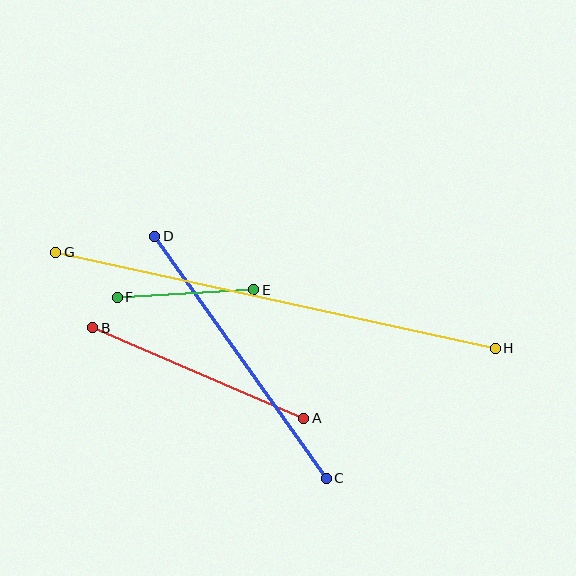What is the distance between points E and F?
The distance is approximately 137 pixels.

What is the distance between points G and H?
The distance is approximately 450 pixels.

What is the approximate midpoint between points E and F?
The midpoint is at approximately (186, 294) pixels.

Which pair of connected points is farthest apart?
Points G and H are farthest apart.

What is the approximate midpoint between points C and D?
The midpoint is at approximately (241, 357) pixels.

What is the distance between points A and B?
The distance is approximately 230 pixels.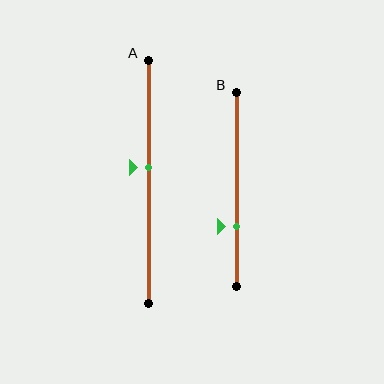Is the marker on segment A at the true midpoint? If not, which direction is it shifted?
No, the marker on segment A is shifted upward by about 6% of the segment length.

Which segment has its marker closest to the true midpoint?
Segment A has its marker closest to the true midpoint.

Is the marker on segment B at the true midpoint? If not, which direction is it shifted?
No, the marker on segment B is shifted downward by about 19% of the segment length.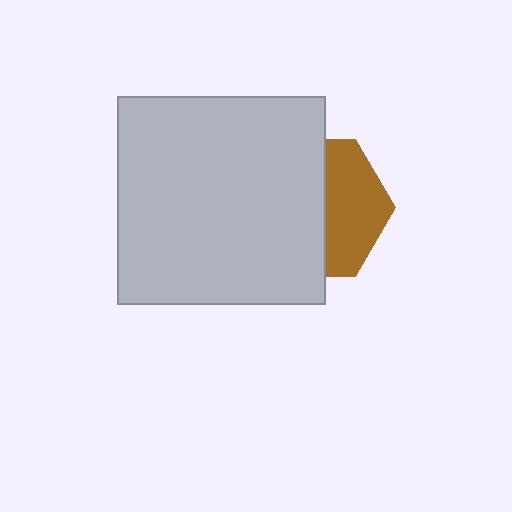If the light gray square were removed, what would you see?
You would see the complete brown hexagon.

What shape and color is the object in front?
The object in front is a light gray square.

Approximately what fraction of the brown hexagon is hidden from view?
Roughly 58% of the brown hexagon is hidden behind the light gray square.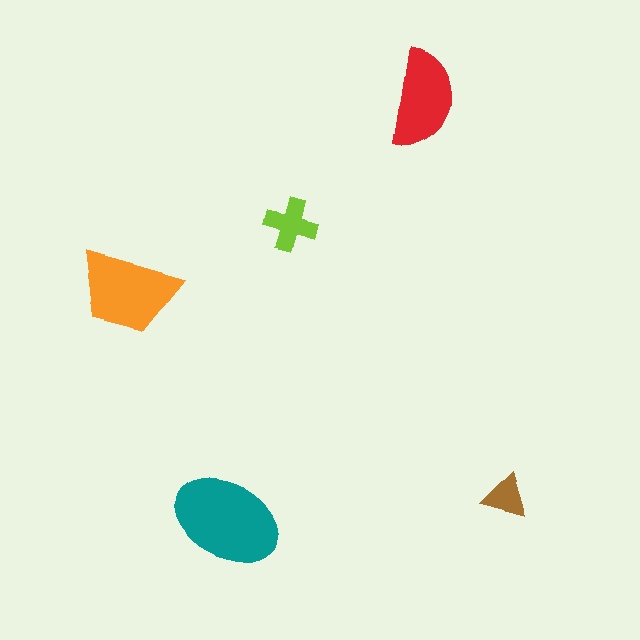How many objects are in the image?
There are 5 objects in the image.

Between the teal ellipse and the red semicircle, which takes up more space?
The teal ellipse.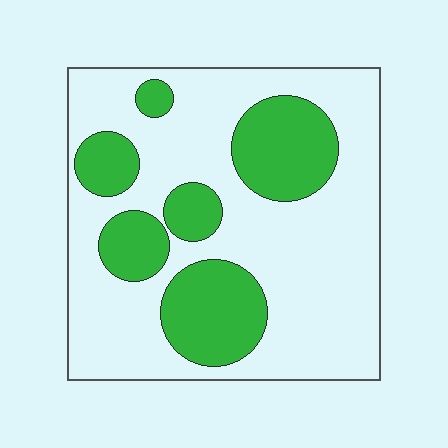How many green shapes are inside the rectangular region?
6.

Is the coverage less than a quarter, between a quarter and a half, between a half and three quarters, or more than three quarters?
Between a quarter and a half.